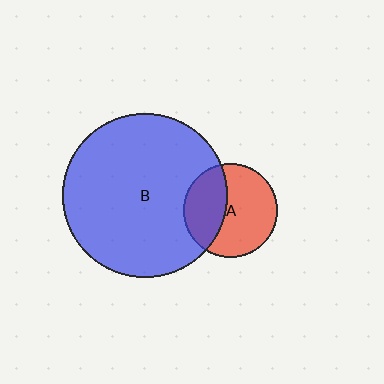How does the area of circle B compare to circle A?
Approximately 3.1 times.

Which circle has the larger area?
Circle B (blue).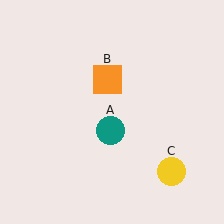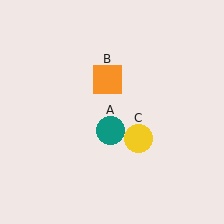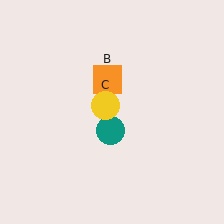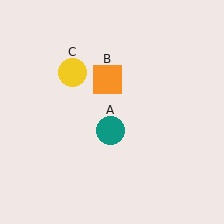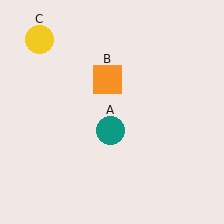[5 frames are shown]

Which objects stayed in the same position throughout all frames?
Teal circle (object A) and orange square (object B) remained stationary.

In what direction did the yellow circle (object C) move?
The yellow circle (object C) moved up and to the left.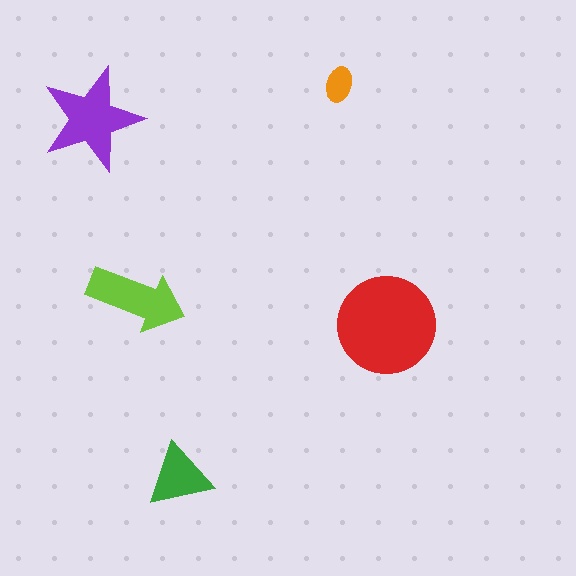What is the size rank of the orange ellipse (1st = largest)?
5th.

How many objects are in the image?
There are 5 objects in the image.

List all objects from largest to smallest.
The red circle, the purple star, the lime arrow, the green triangle, the orange ellipse.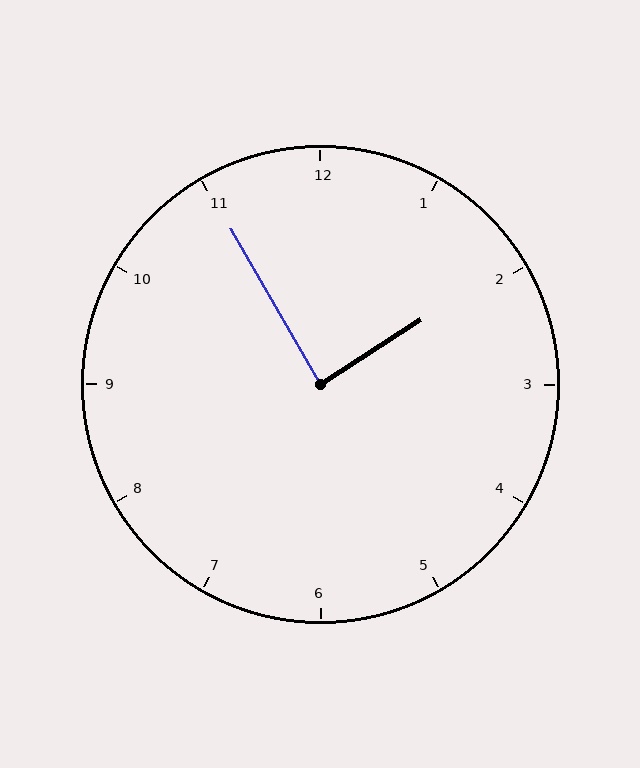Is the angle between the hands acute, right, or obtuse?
It is right.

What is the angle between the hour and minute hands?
Approximately 88 degrees.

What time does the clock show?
1:55.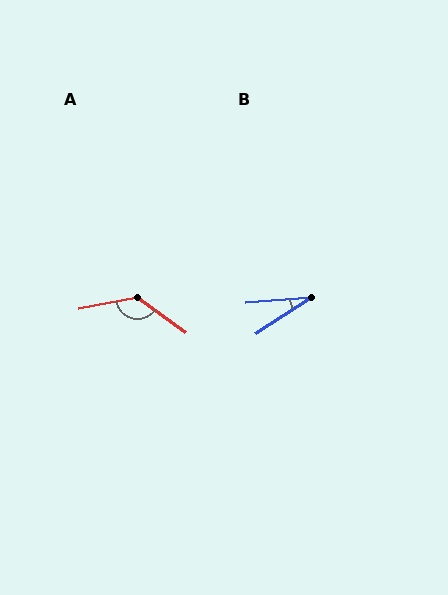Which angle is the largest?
A, at approximately 133 degrees.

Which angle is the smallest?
B, at approximately 28 degrees.